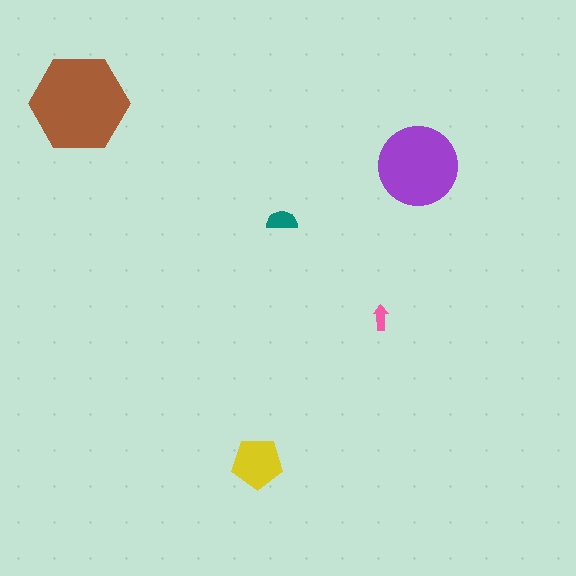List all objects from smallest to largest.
The pink arrow, the teal semicircle, the yellow pentagon, the purple circle, the brown hexagon.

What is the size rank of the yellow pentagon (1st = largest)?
3rd.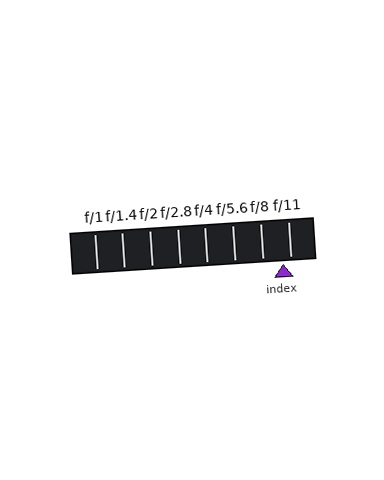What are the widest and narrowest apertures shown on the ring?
The widest aperture shown is f/1 and the narrowest is f/11.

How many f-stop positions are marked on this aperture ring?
There are 8 f-stop positions marked.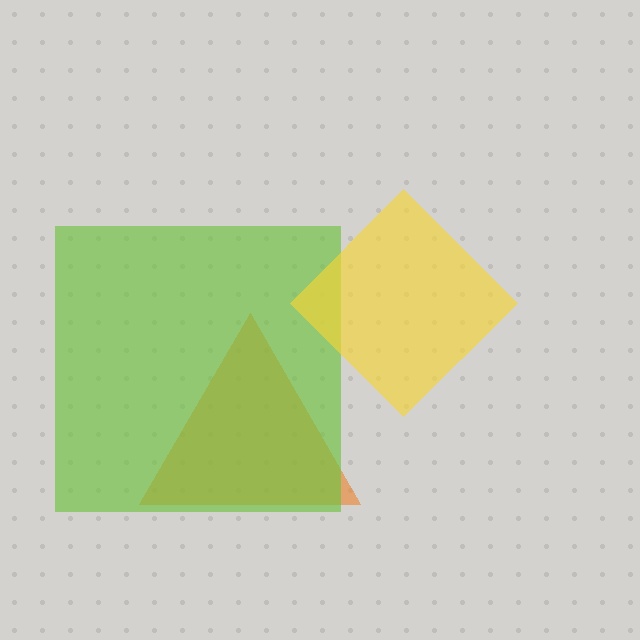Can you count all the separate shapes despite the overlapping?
Yes, there are 3 separate shapes.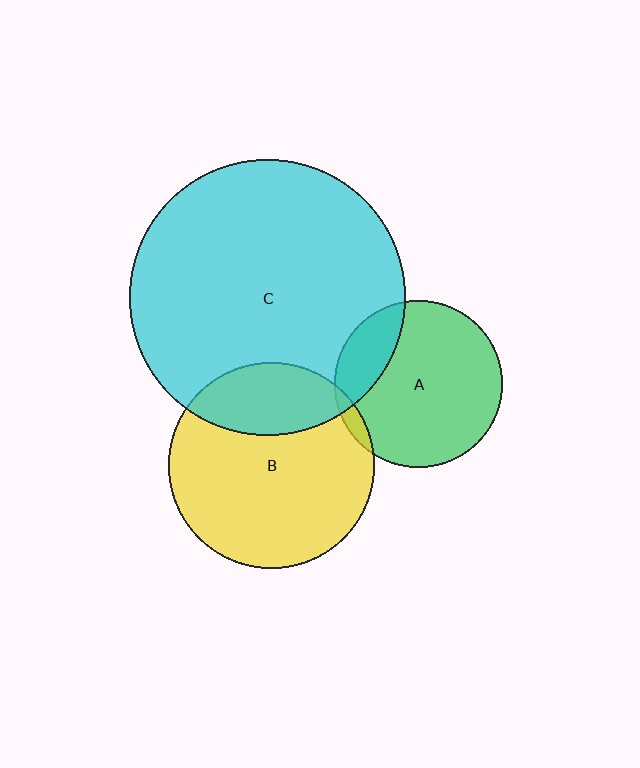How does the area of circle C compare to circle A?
Approximately 2.7 times.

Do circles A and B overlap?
Yes.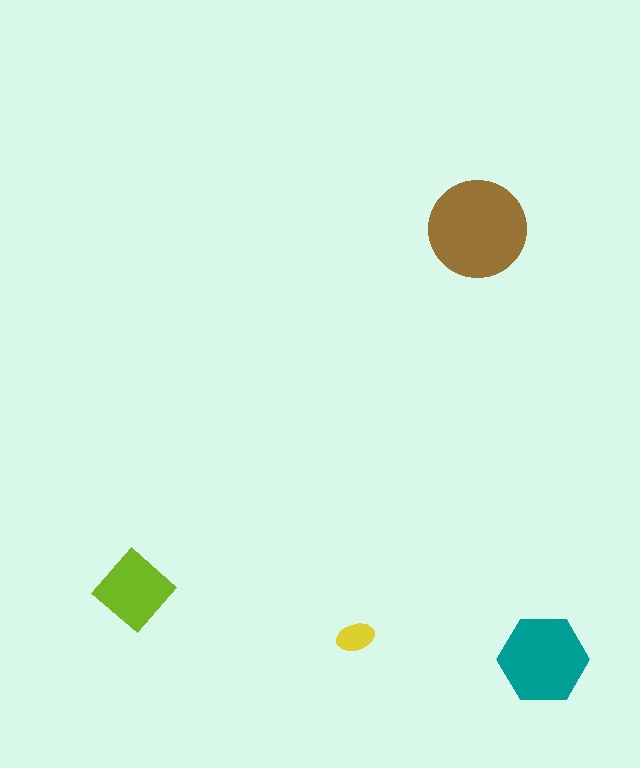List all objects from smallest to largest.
The yellow ellipse, the lime diamond, the teal hexagon, the brown circle.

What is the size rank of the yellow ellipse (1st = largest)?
4th.